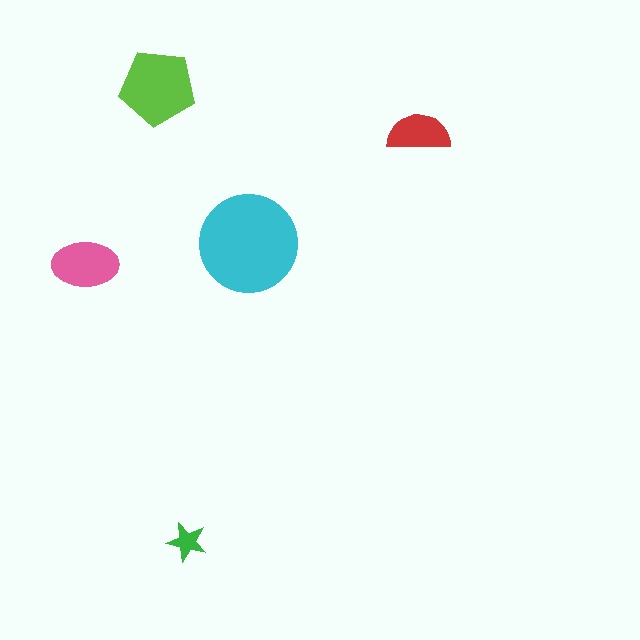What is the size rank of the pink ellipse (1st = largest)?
3rd.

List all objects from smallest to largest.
The green star, the red semicircle, the pink ellipse, the lime pentagon, the cyan circle.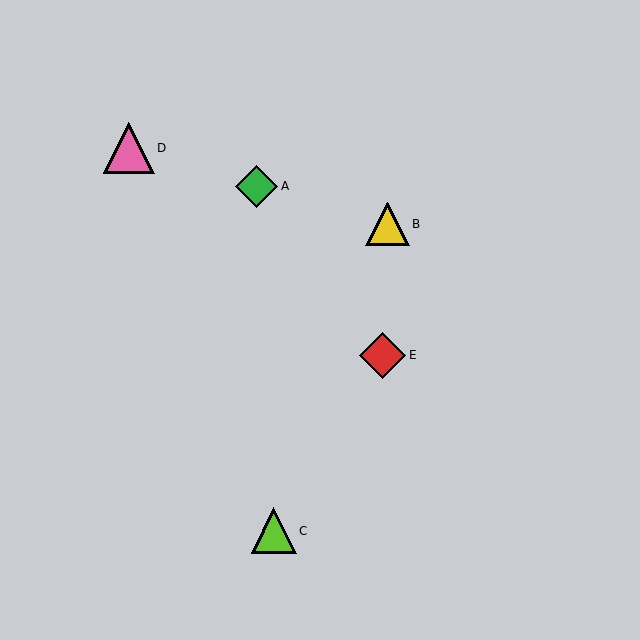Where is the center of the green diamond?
The center of the green diamond is at (257, 186).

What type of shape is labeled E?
Shape E is a red diamond.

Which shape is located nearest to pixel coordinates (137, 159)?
The pink triangle (labeled D) at (129, 148) is nearest to that location.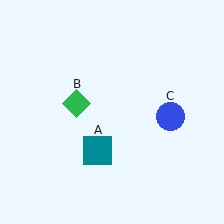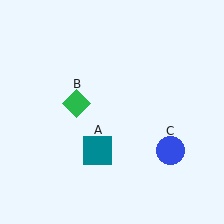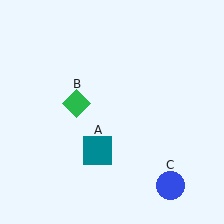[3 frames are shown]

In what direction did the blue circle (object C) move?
The blue circle (object C) moved down.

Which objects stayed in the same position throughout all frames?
Teal square (object A) and green diamond (object B) remained stationary.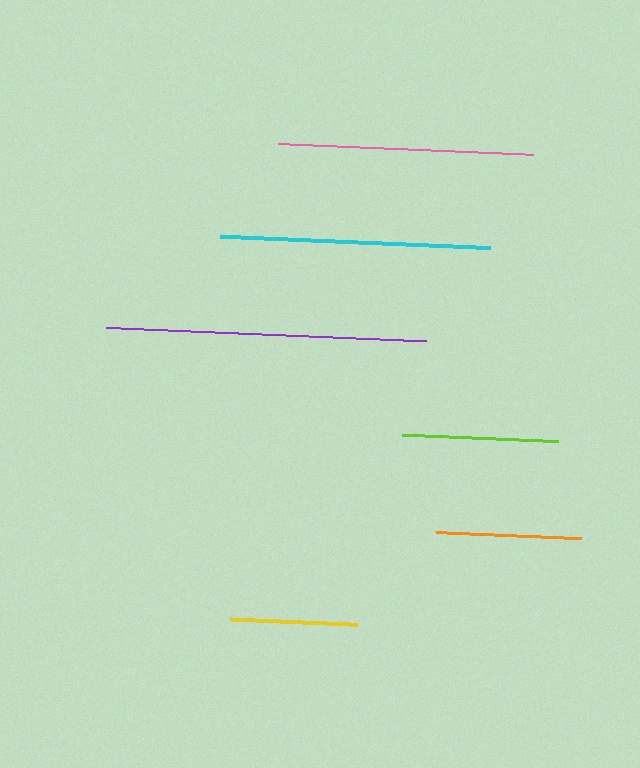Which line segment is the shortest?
The yellow line is the shortest at approximately 127 pixels.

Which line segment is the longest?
The purple line is the longest at approximately 319 pixels.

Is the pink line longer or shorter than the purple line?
The purple line is longer than the pink line.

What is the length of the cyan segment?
The cyan segment is approximately 269 pixels long.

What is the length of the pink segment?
The pink segment is approximately 254 pixels long.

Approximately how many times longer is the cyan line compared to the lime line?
The cyan line is approximately 1.7 times the length of the lime line.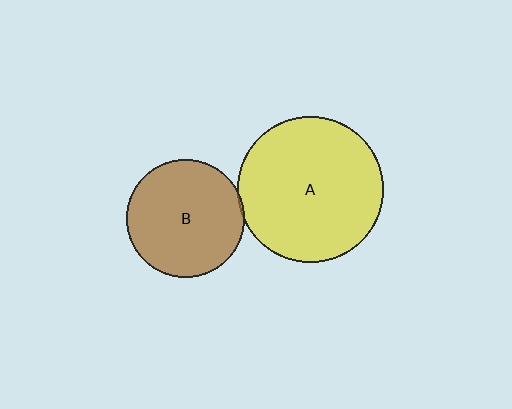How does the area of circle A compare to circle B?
Approximately 1.5 times.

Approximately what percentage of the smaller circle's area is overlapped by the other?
Approximately 5%.